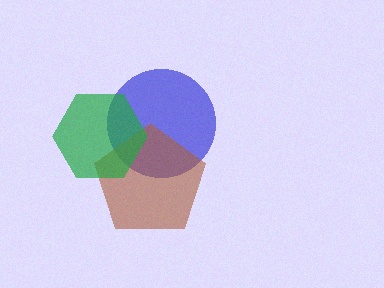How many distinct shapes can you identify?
There are 3 distinct shapes: a blue circle, a brown pentagon, a green hexagon.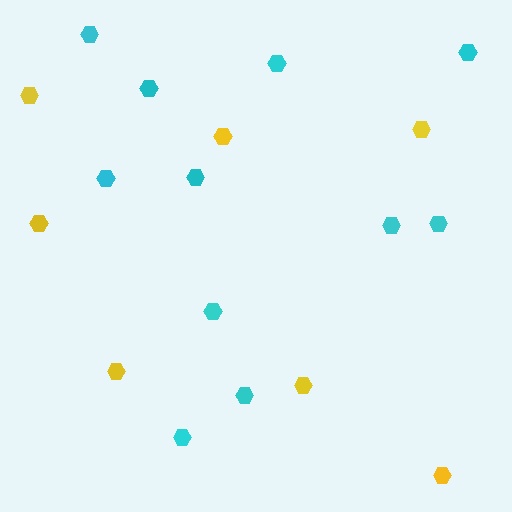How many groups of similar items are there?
There are 2 groups: one group of yellow hexagons (7) and one group of cyan hexagons (11).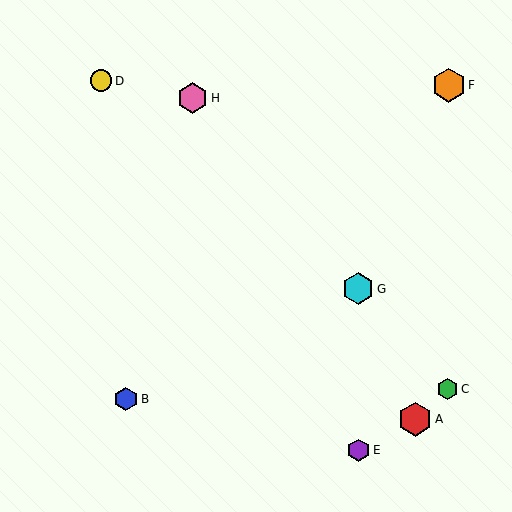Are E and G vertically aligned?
Yes, both are at x≈358.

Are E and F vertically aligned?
No, E is at x≈358 and F is at x≈449.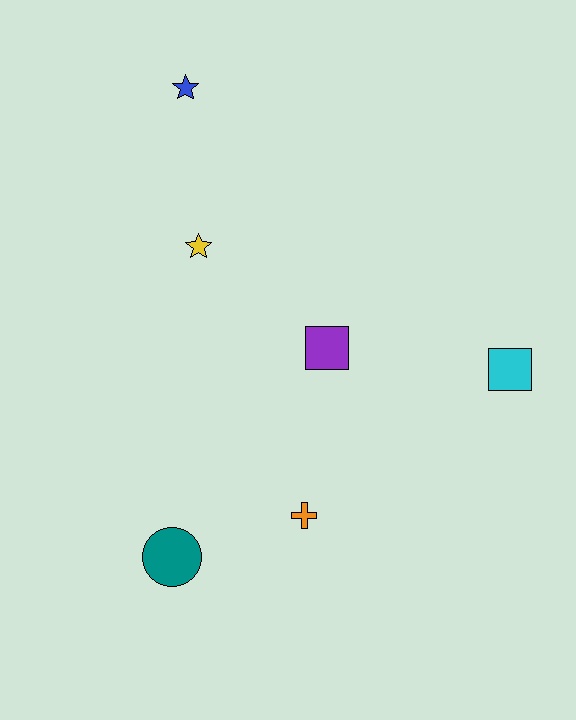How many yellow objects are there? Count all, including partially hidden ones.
There is 1 yellow object.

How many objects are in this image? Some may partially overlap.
There are 6 objects.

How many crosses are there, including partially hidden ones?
There is 1 cross.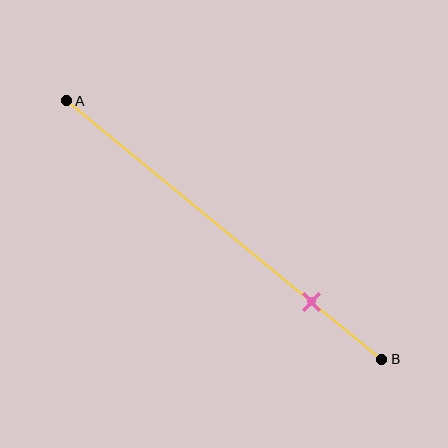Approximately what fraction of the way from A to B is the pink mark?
The pink mark is approximately 80% of the way from A to B.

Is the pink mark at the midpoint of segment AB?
No, the mark is at about 80% from A, not at the 50% midpoint.